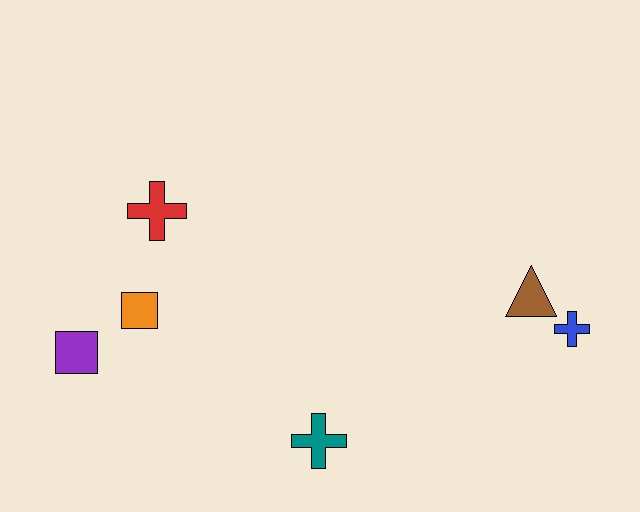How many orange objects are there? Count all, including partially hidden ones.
There is 1 orange object.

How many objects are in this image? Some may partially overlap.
There are 6 objects.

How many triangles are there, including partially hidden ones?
There is 1 triangle.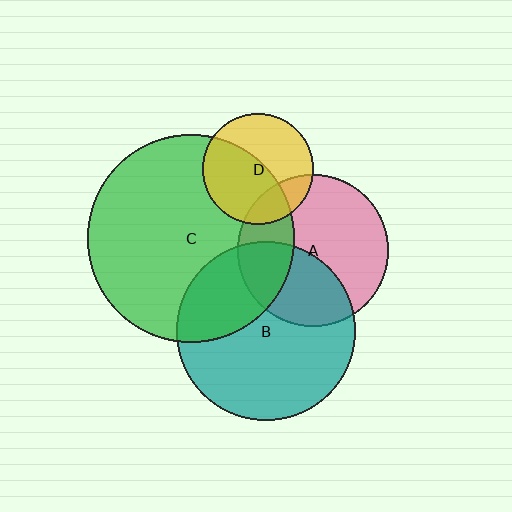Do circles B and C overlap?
Yes.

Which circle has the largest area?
Circle C (green).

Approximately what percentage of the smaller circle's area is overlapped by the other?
Approximately 30%.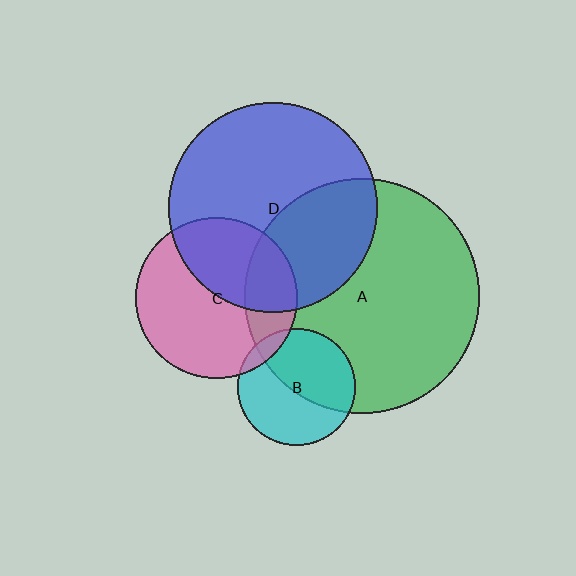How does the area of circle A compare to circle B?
Approximately 4.0 times.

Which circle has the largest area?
Circle A (green).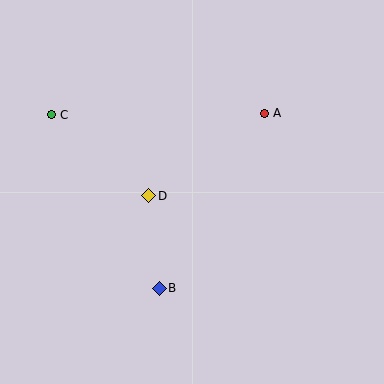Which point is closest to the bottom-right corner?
Point B is closest to the bottom-right corner.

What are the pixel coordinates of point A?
Point A is at (264, 113).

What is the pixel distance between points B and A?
The distance between B and A is 204 pixels.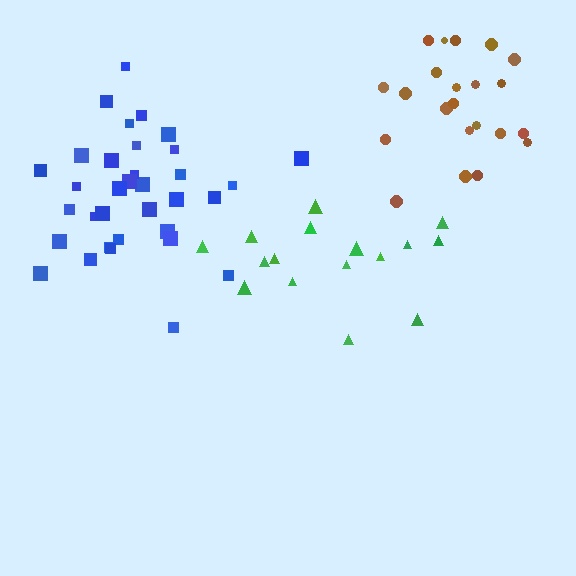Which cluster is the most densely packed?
Brown.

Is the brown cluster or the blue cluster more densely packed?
Brown.